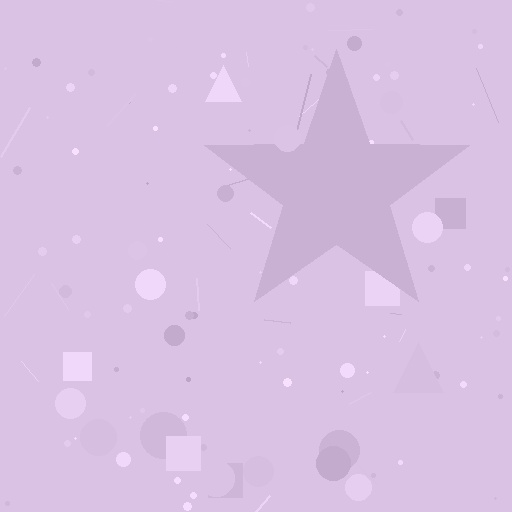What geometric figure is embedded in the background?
A star is embedded in the background.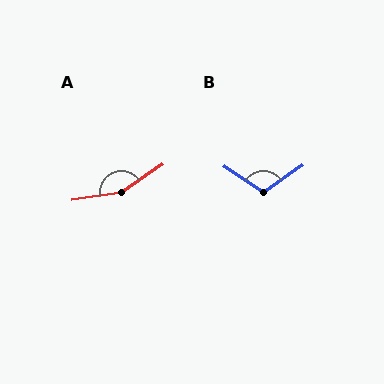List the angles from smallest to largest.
B (112°), A (154°).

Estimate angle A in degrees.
Approximately 154 degrees.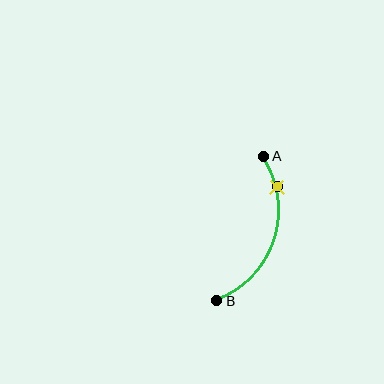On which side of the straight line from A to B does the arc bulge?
The arc bulges to the right of the straight line connecting A and B.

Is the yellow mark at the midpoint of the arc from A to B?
No. The yellow mark lies on the arc but is closer to endpoint A. The arc midpoint would be at the point on the curve equidistant along the arc from both A and B.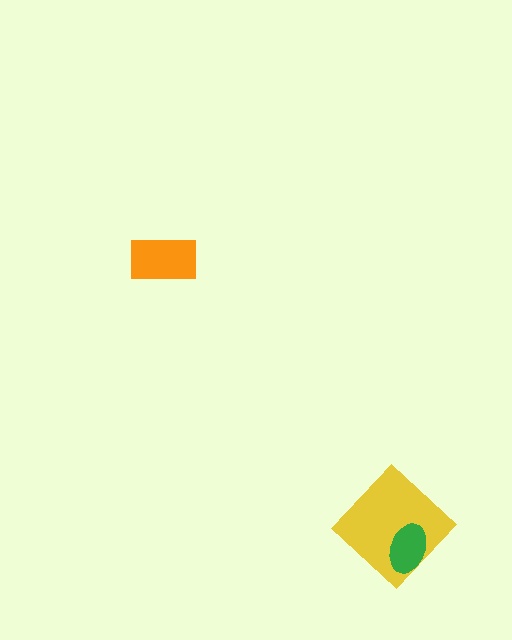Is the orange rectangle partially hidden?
No, no other shape covers it.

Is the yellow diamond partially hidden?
Yes, it is partially covered by another shape.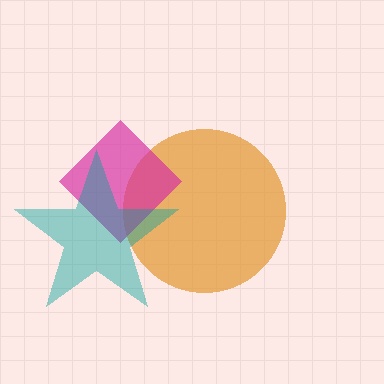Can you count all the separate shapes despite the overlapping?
Yes, there are 3 separate shapes.